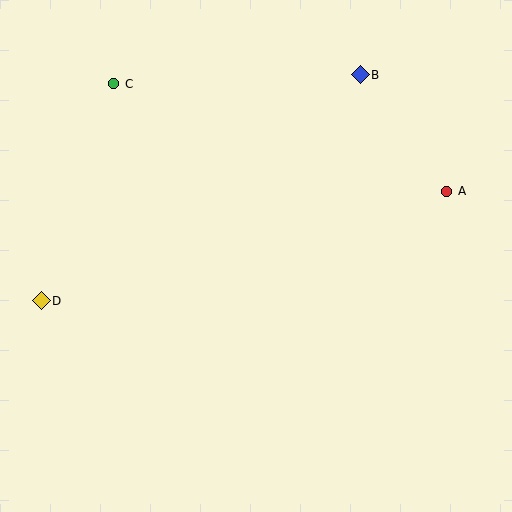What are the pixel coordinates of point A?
Point A is at (447, 191).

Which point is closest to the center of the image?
Point A at (447, 191) is closest to the center.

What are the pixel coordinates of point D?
Point D is at (41, 301).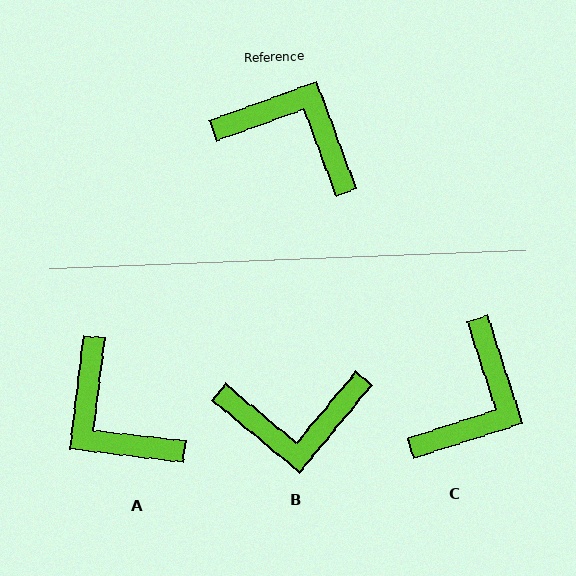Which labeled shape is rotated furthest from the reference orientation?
A, about 153 degrees away.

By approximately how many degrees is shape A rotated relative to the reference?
Approximately 153 degrees counter-clockwise.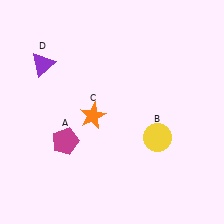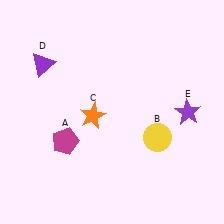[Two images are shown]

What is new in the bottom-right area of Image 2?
A purple star (E) was added in the bottom-right area of Image 2.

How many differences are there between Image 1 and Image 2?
There is 1 difference between the two images.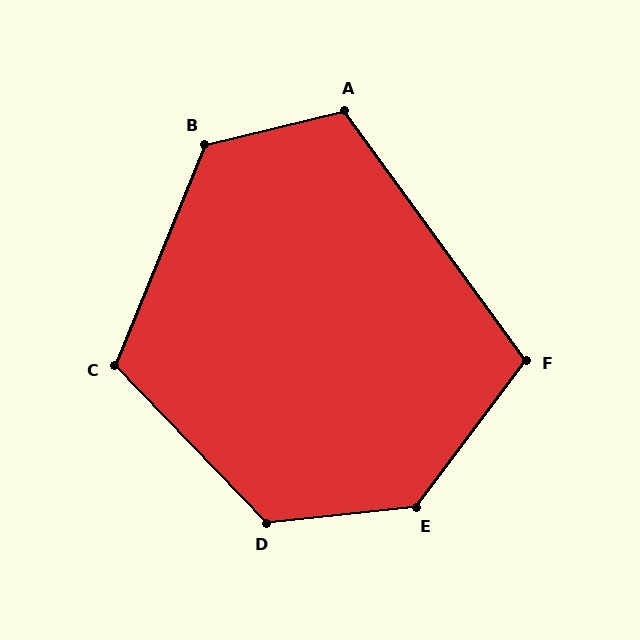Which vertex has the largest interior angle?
E, at approximately 133 degrees.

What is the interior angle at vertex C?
Approximately 114 degrees (obtuse).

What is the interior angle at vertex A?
Approximately 113 degrees (obtuse).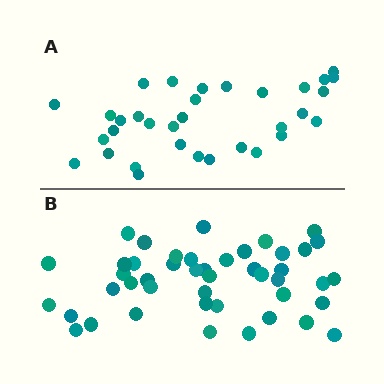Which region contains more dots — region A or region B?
Region B (the bottom region) has more dots.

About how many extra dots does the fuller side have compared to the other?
Region B has roughly 12 or so more dots than region A.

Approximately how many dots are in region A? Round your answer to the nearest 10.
About 30 dots. (The exact count is 33, which rounds to 30.)